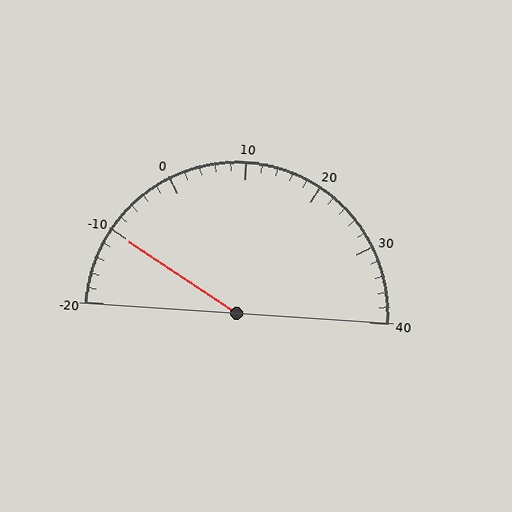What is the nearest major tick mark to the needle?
The nearest major tick mark is -10.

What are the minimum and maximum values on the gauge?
The gauge ranges from -20 to 40.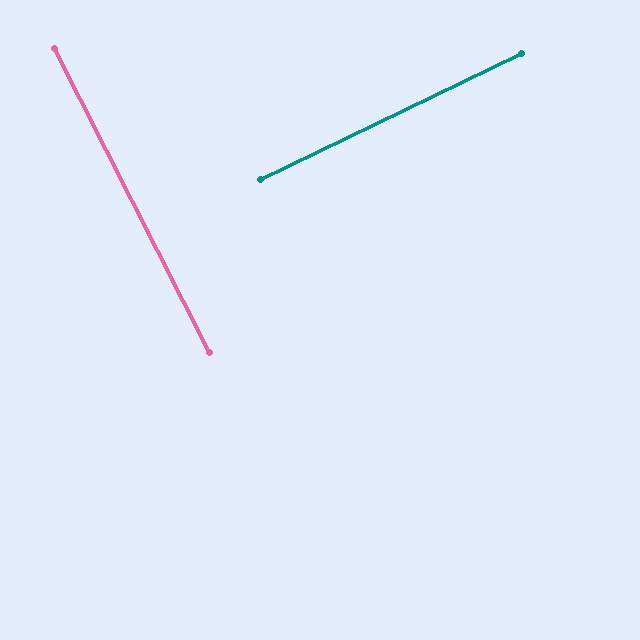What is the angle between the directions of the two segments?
Approximately 88 degrees.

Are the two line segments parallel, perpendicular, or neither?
Perpendicular — they meet at approximately 88°.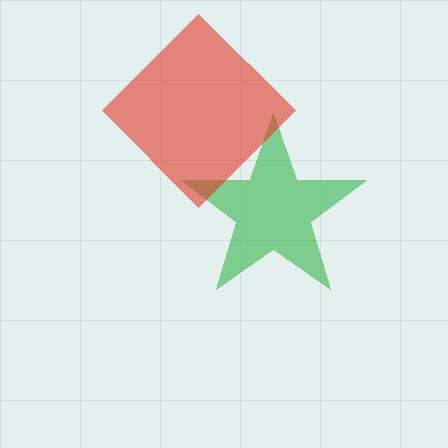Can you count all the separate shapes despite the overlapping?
Yes, there are 2 separate shapes.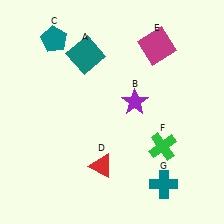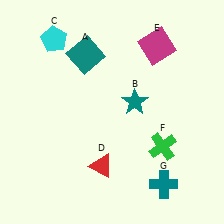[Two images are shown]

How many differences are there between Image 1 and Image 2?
There are 2 differences between the two images.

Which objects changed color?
B changed from purple to teal. C changed from teal to cyan.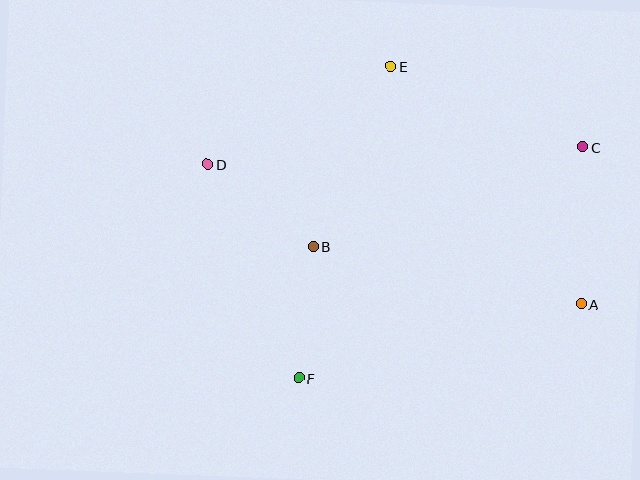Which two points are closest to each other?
Points B and F are closest to each other.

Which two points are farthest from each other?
Points A and D are farthest from each other.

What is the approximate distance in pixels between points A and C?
The distance between A and C is approximately 157 pixels.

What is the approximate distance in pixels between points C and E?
The distance between C and E is approximately 208 pixels.